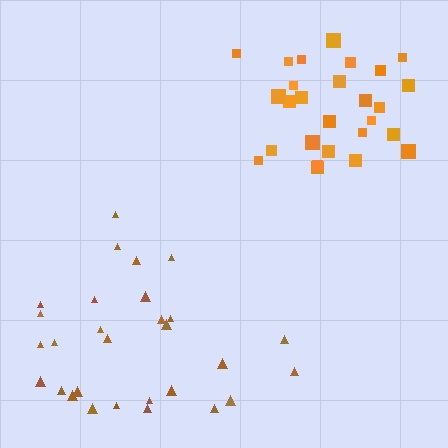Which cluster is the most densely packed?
Orange.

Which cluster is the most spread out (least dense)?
Brown.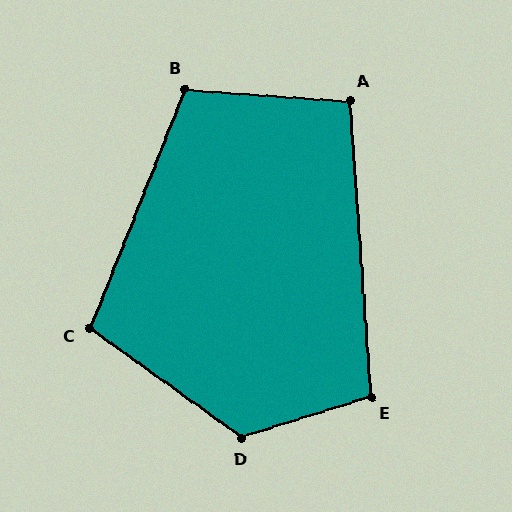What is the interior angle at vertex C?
Approximately 104 degrees (obtuse).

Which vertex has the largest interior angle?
D, at approximately 127 degrees.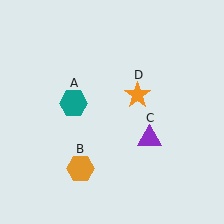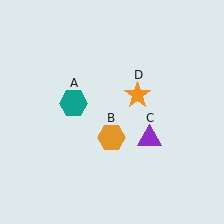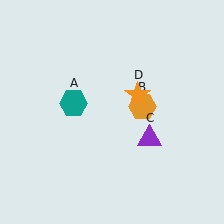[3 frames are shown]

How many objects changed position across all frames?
1 object changed position: orange hexagon (object B).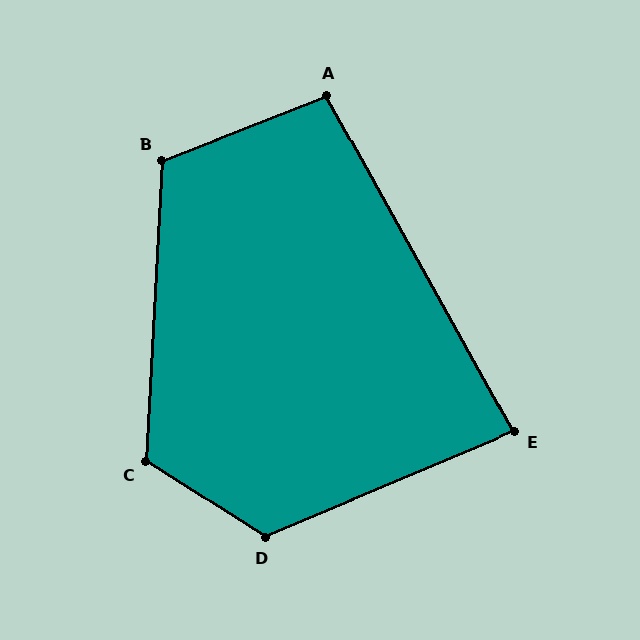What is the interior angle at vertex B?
Approximately 114 degrees (obtuse).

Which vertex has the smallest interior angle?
E, at approximately 84 degrees.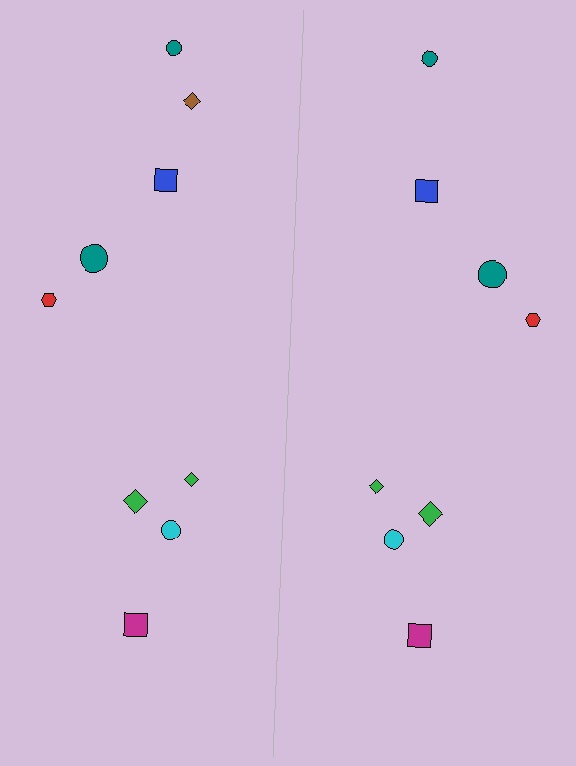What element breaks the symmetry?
A brown diamond is missing from the right side.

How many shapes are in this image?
There are 17 shapes in this image.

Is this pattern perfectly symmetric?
No, the pattern is not perfectly symmetric. A brown diamond is missing from the right side.